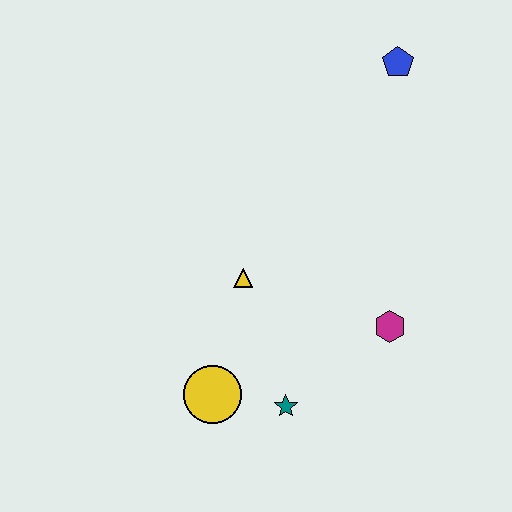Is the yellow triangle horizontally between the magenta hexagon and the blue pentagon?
No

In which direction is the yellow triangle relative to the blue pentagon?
The yellow triangle is below the blue pentagon.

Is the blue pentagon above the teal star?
Yes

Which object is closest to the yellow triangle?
The yellow circle is closest to the yellow triangle.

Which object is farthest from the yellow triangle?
The blue pentagon is farthest from the yellow triangle.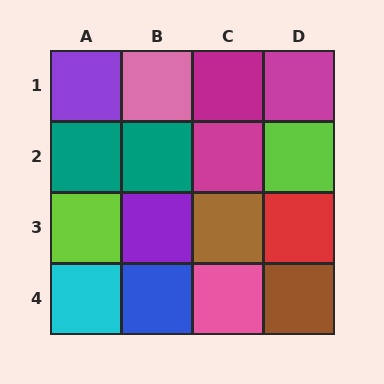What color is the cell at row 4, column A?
Cyan.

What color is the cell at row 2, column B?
Teal.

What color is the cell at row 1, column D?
Magenta.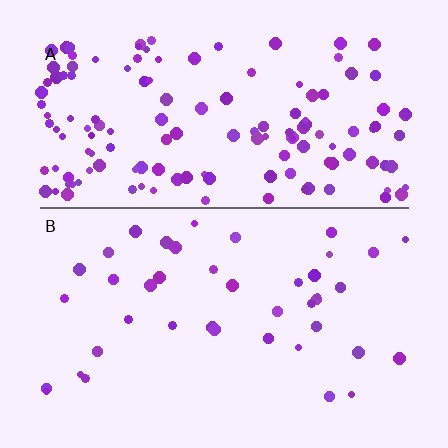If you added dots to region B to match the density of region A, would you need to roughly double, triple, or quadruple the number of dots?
Approximately triple.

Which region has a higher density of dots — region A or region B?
A (the top).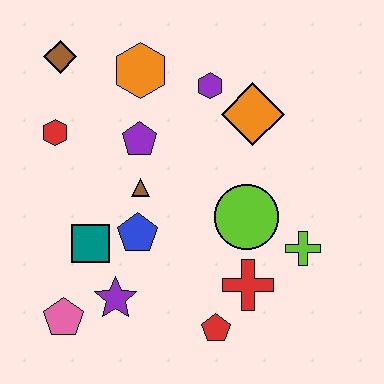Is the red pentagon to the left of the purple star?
No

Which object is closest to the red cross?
The red pentagon is closest to the red cross.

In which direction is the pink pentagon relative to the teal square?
The pink pentagon is below the teal square.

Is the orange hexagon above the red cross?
Yes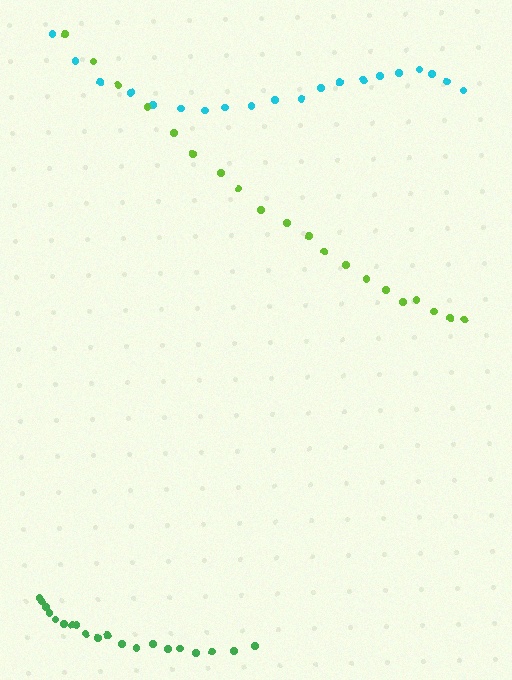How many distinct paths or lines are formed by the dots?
There are 3 distinct paths.